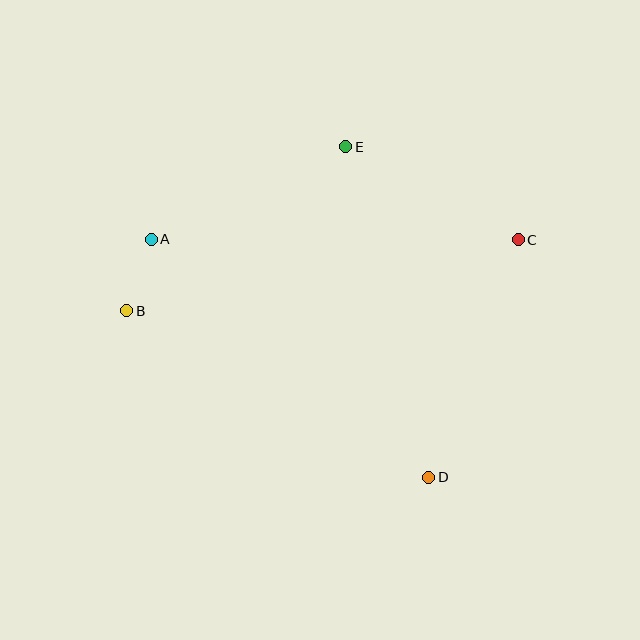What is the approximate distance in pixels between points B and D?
The distance between B and D is approximately 345 pixels.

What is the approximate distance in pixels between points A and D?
The distance between A and D is approximately 366 pixels.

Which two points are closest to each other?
Points A and B are closest to each other.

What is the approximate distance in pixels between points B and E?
The distance between B and E is approximately 274 pixels.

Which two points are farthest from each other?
Points B and C are farthest from each other.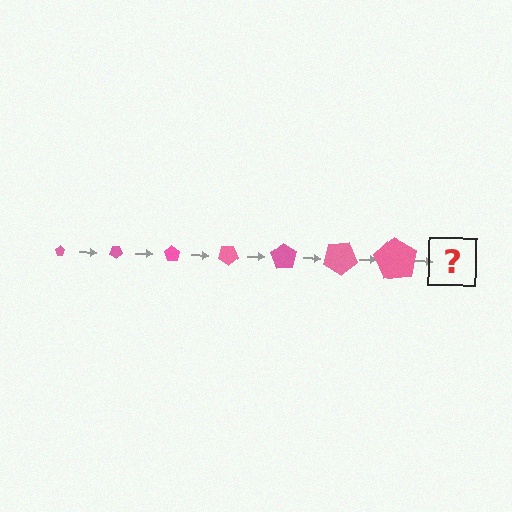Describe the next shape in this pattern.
It should be a pentagon, larger than the previous one and rotated 245 degrees from the start.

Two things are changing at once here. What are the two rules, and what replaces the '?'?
The two rules are that the pentagon grows larger each step and it rotates 35 degrees each step. The '?' should be a pentagon, larger than the previous one and rotated 245 degrees from the start.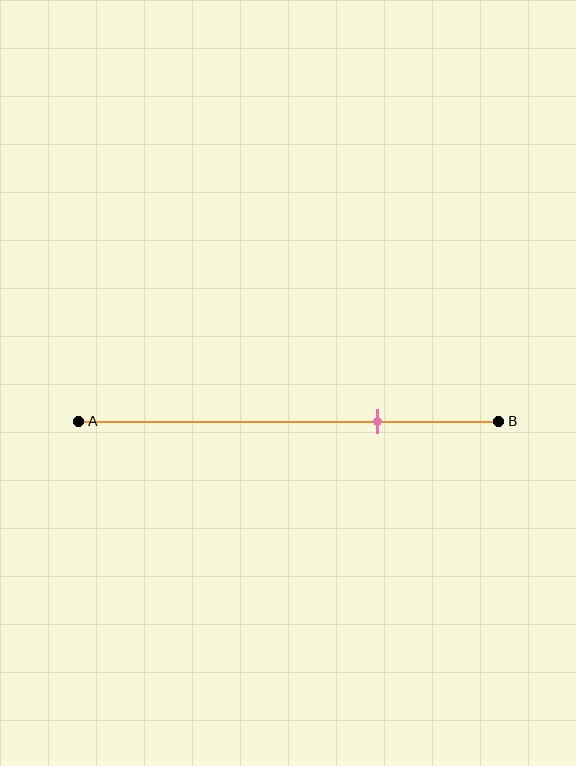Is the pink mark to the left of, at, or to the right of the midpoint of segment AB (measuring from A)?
The pink mark is to the right of the midpoint of segment AB.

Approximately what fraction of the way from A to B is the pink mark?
The pink mark is approximately 70% of the way from A to B.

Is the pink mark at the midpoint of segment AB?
No, the mark is at about 70% from A, not at the 50% midpoint.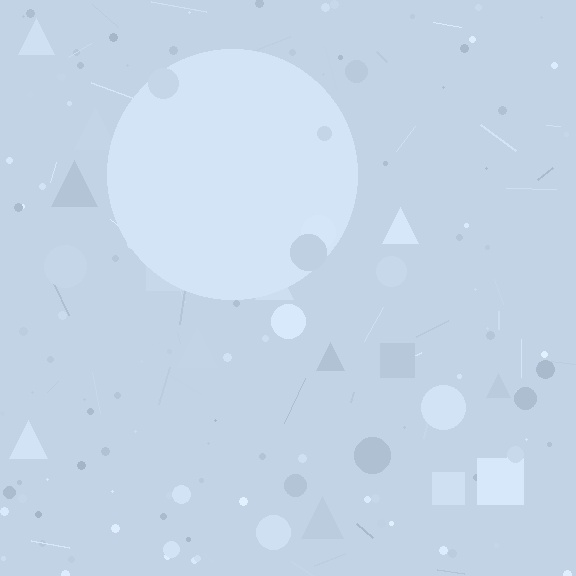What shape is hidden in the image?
A circle is hidden in the image.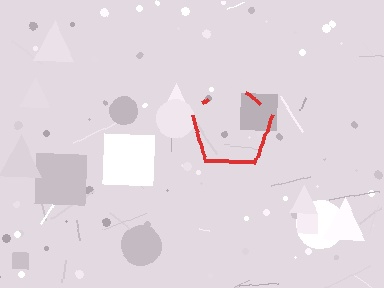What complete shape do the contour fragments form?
The contour fragments form a pentagon.